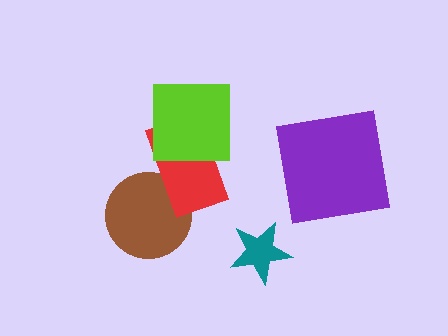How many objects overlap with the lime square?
1 object overlaps with the lime square.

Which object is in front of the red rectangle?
The lime square is in front of the red rectangle.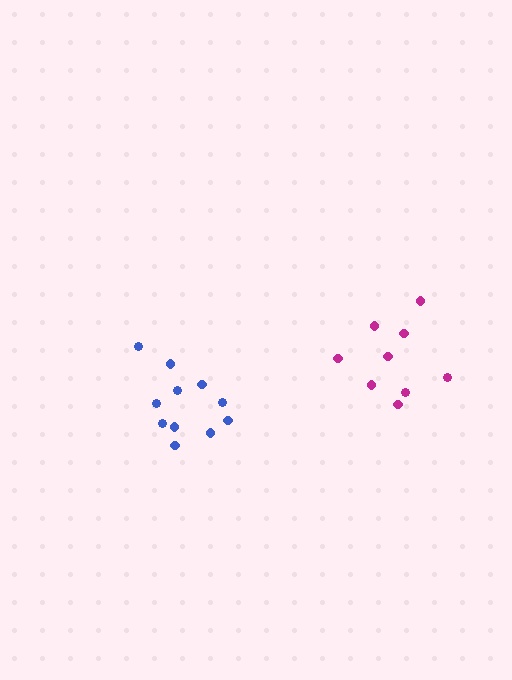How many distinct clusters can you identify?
There are 2 distinct clusters.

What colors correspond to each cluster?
The clusters are colored: blue, magenta.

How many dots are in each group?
Group 1: 11 dots, Group 2: 9 dots (20 total).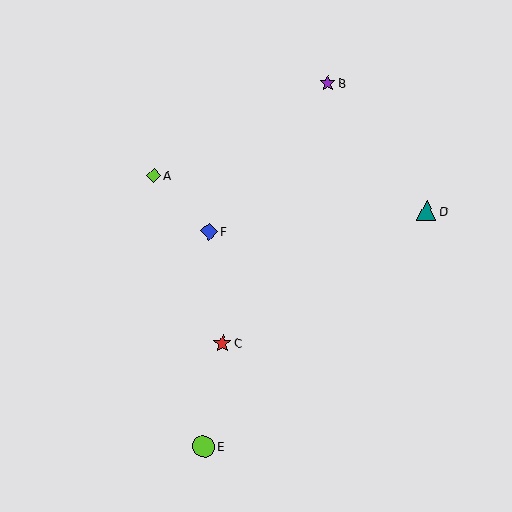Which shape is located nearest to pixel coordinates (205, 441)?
The lime circle (labeled E) at (203, 446) is nearest to that location.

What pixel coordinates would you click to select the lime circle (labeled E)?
Click at (203, 446) to select the lime circle E.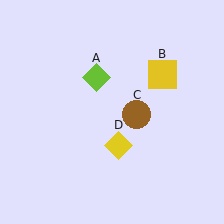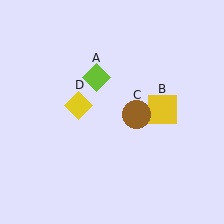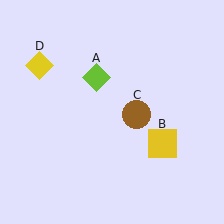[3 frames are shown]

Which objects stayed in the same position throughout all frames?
Lime diamond (object A) and brown circle (object C) remained stationary.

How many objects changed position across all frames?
2 objects changed position: yellow square (object B), yellow diamond (object D).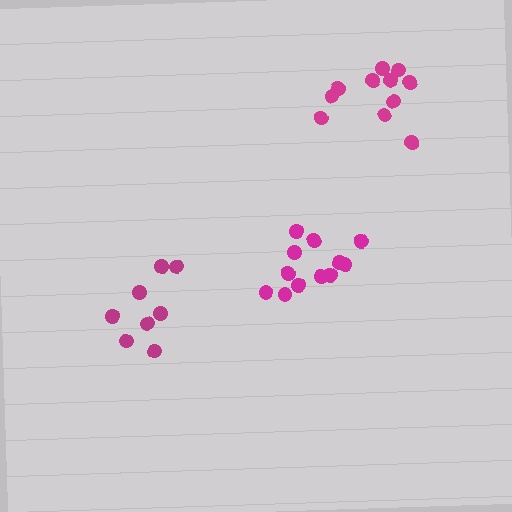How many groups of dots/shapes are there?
There are 3 groups.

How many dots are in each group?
Group 1: 12 dots, Group 2: 8 dots, Group 3: 11 dots (31 total).